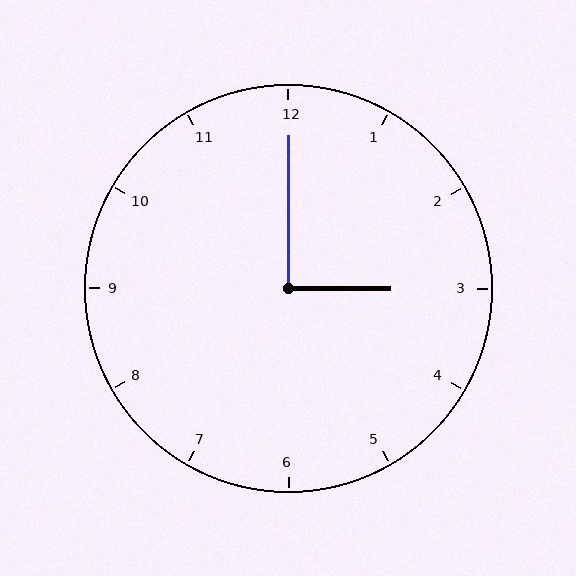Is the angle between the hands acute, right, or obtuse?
It is right.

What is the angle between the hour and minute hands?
Approximately 90 degrees.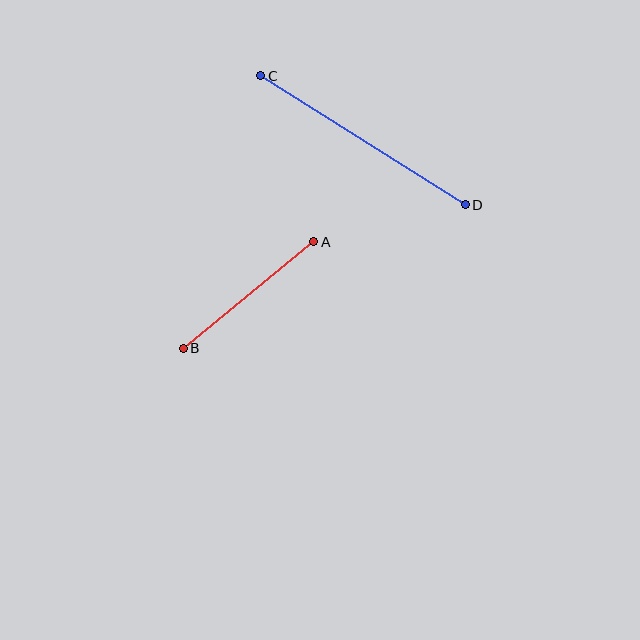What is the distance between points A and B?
The distance is approximately 168 pixels.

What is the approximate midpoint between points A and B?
The midpoint is at approximately (248, 295) pixels.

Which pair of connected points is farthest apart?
Points C and D are farthest apart.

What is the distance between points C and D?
The distance is approximately 242 pixels.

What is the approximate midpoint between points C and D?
The midpoint is at approximately (363, 140) pixels.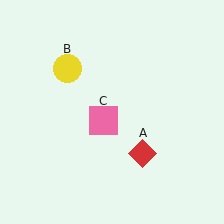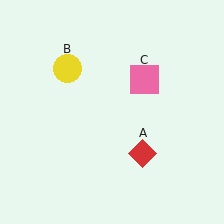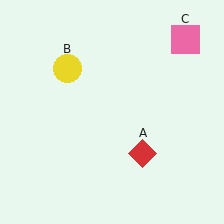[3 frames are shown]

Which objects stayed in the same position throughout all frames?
Red diamond (object A) and yellow circle (object B) remained stationary.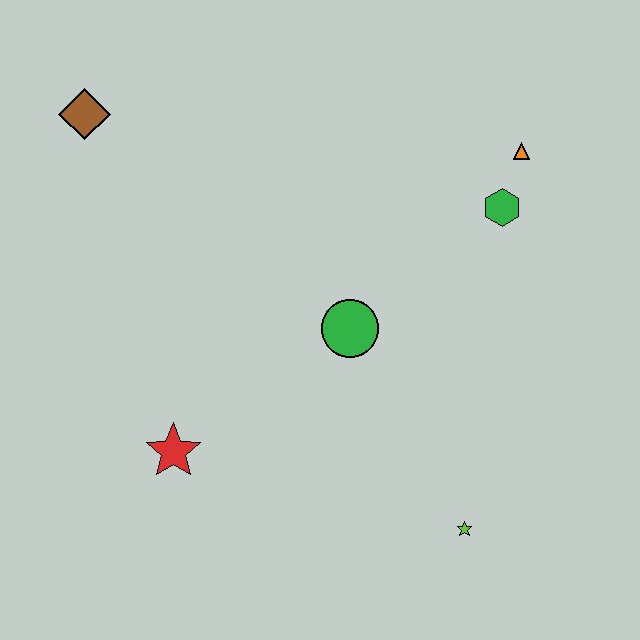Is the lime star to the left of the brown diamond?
No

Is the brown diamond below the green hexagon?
No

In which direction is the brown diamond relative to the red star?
The brown diamond is above the red star.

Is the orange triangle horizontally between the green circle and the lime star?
No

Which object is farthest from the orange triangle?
The red star is farthest from the orange triangle.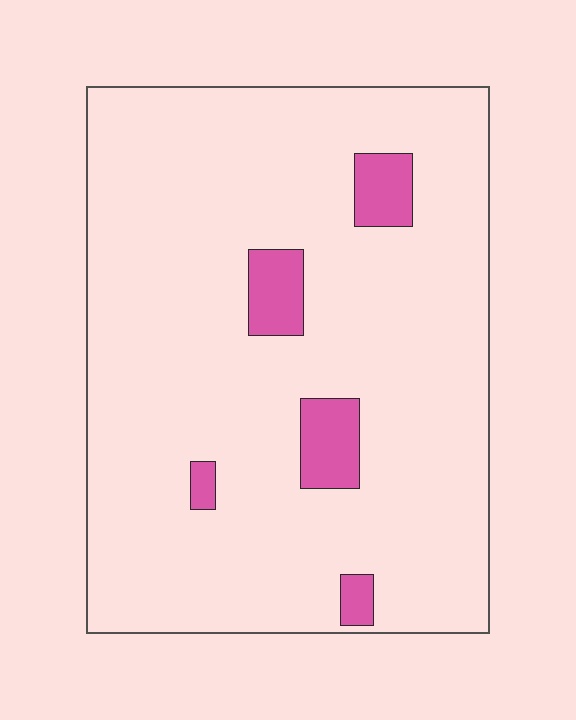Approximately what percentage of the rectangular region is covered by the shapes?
Approximately 10%.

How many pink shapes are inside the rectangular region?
5.